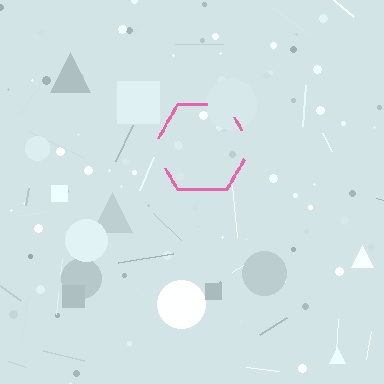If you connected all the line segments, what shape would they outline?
They would outline a hexagon.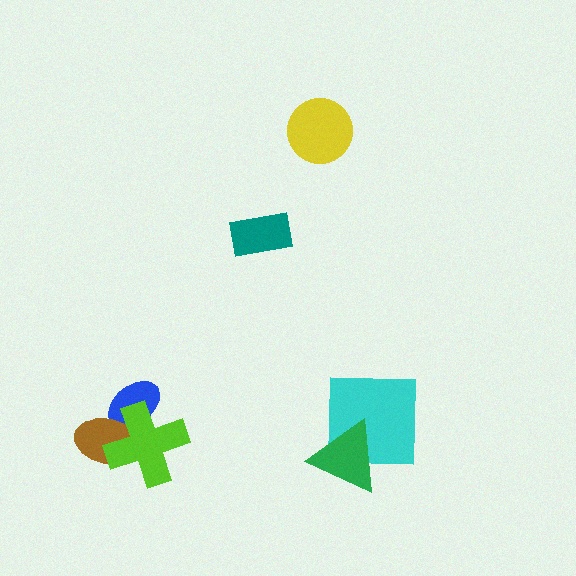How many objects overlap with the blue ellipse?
2 objects overlap with the blue ellipse.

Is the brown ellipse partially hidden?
Yes, it is partially covered by another shape.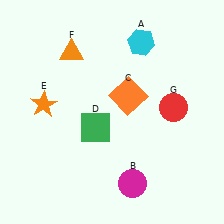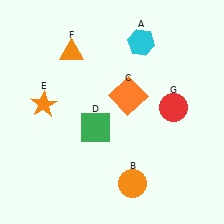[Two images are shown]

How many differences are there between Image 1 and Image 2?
There is 1 difference between the two images.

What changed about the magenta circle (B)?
In Image 1, B is magenta. In Image 2, it changed to orange.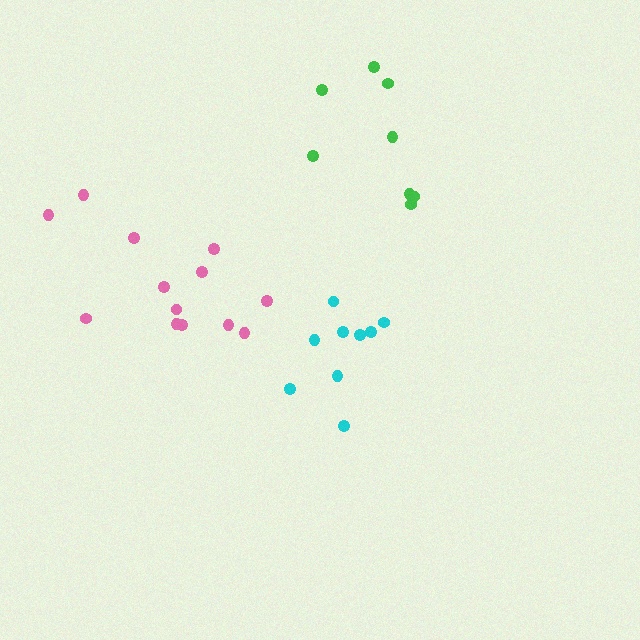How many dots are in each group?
Group 1: 9 dots, Group 2: 8 dots, Group 3: 13 dots (30 total).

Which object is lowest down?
The cyan cluster is bottommost.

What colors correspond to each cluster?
The clusters are colored: cyan, green, pink.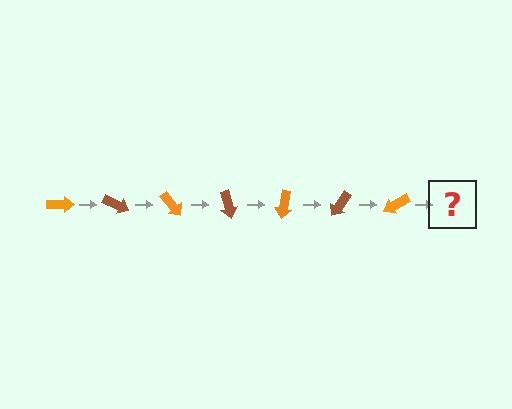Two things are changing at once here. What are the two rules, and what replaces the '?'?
The two rules are that it rotates 25 degrees each step and the color cycles through orange and brown. The '?' should be a brown arrow, rotated 175 degrees from the start.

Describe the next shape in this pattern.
It should be a brown arrow, rotated 175 degrees from the start.